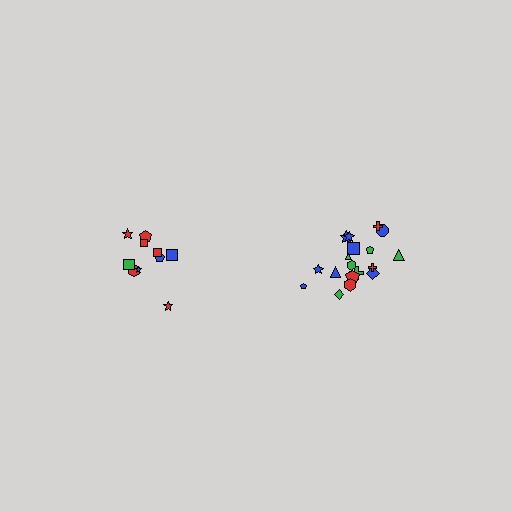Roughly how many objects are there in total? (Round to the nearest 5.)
Roughly 30 objects in total.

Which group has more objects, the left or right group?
The right group.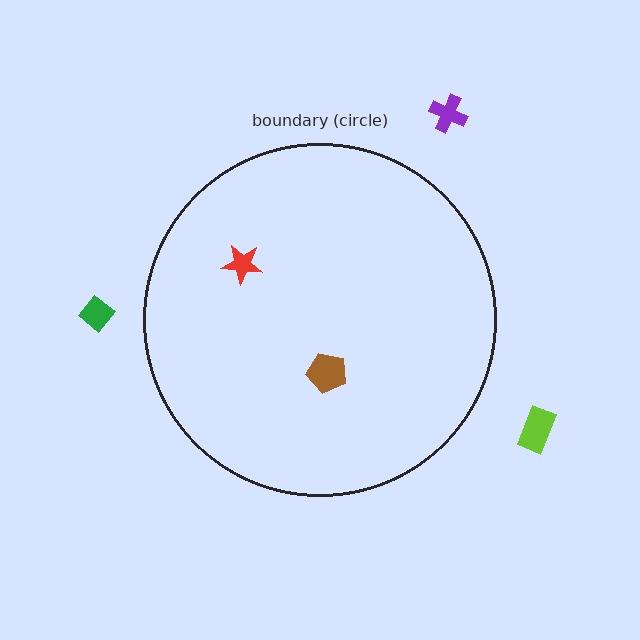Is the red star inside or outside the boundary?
Inside.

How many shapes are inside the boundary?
2 inside, 3 outside.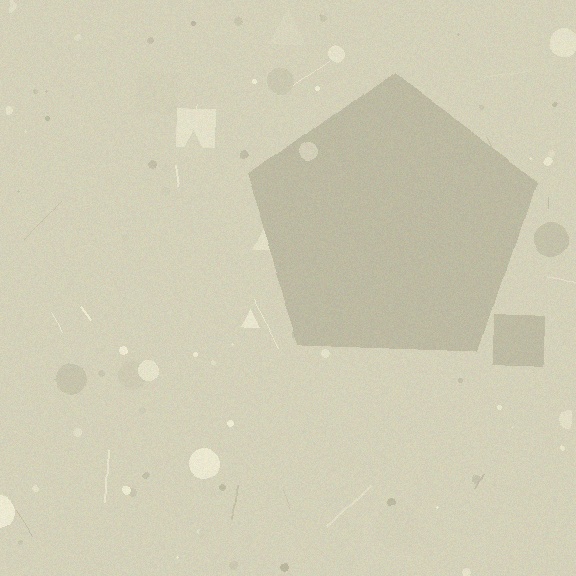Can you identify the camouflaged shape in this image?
The camouflaged shape is a pentagon.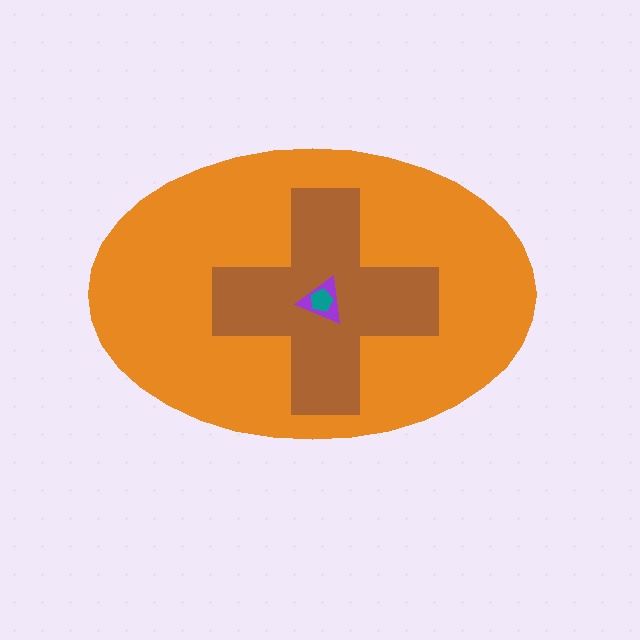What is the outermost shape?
The orange ellipse.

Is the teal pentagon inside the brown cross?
Yes.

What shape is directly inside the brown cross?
The purple triangle.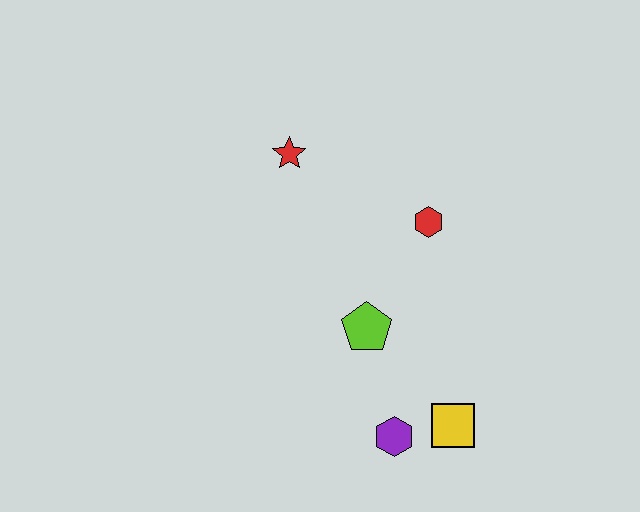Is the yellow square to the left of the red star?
No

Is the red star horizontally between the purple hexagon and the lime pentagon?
No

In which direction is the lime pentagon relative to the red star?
The lime pentagon is below the red star.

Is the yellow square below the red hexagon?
Yes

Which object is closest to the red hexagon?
The lime pentagon is closest to the red hexagon.